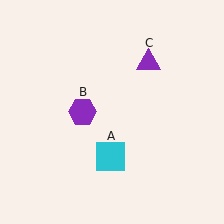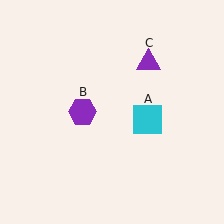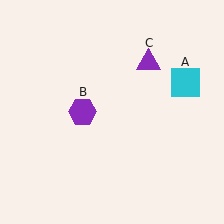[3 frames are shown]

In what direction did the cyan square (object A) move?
The cyan square (object A) moved up and to the right.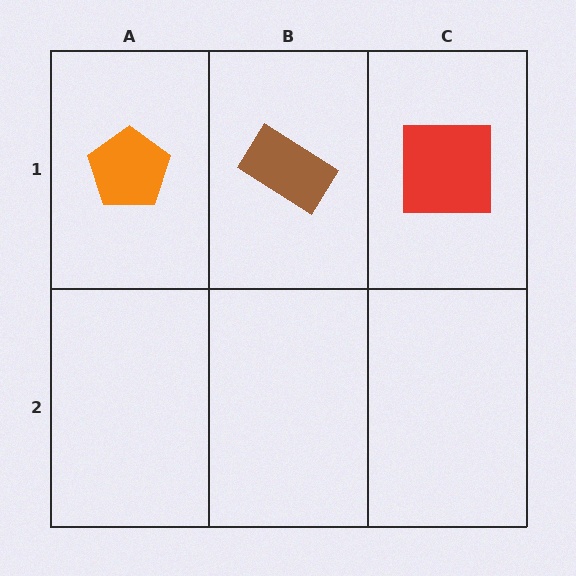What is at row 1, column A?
An orange pentagon.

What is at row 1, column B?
A brown rectangle.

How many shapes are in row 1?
3 shapes.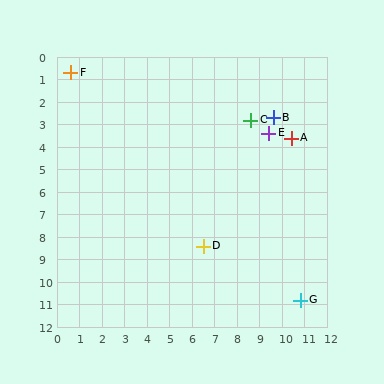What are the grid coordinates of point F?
Point F is at approximately (0.6, 0.7).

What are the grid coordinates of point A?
Point A is at approximately (10.4, 3.6).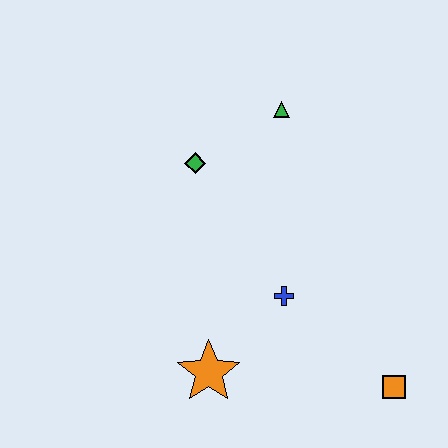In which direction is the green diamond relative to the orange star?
The green diamond is above the orange star.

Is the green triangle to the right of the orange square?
No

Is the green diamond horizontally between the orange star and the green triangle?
No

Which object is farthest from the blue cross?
The green triangle is farthest from the blue cross.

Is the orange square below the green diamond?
Yes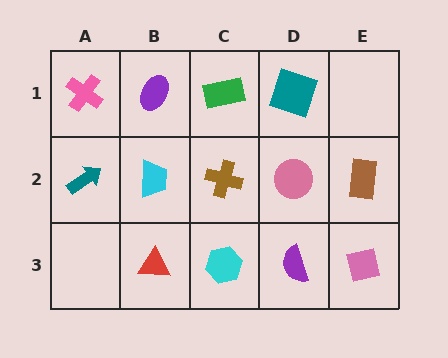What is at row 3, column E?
A pink square.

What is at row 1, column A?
A pink cross.